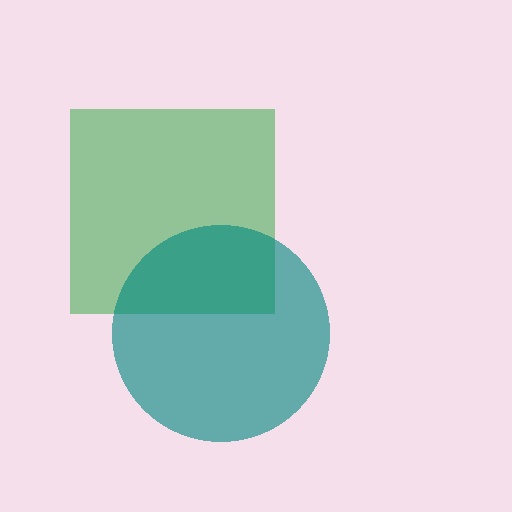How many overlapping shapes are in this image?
There are 2 overlapping shapes in the image.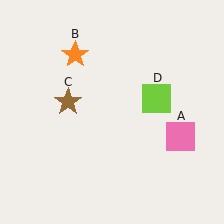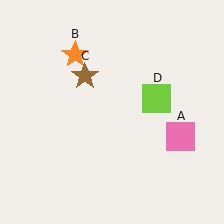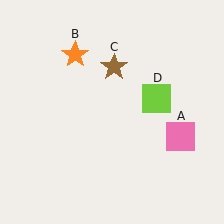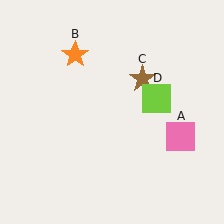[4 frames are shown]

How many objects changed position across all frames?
1 object changed position: brown star (object C).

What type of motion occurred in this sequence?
The brown star (object C) rotated clockwise around the center of the scene.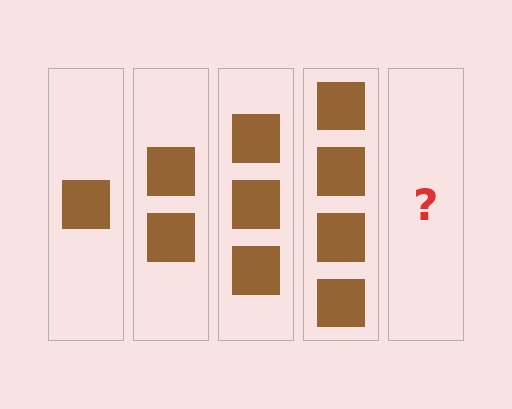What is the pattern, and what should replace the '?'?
The pattern is that each step adds one more square. The '?' should be 5 squares.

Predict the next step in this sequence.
The next step is 5 squares.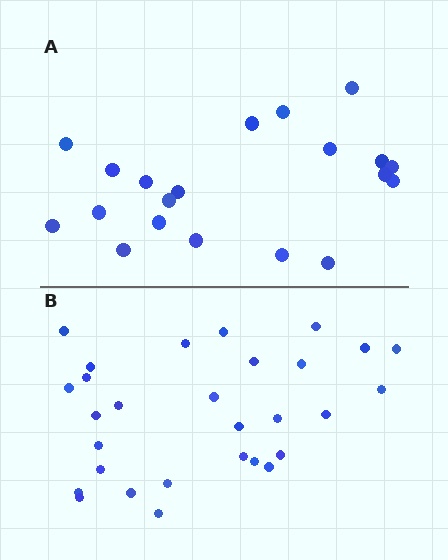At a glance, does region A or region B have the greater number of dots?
Region B (the bottom region) has more dots.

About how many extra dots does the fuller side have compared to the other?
Region B has roughly 8 or so more dots than region A.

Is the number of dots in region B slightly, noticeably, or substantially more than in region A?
Region B has substantially more. The ratio is roughly 1.4 to 1.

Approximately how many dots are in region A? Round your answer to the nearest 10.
About 20 dots.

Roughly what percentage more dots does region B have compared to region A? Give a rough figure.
About 45% more.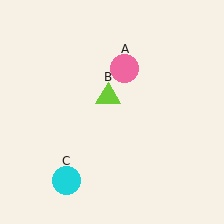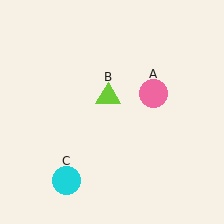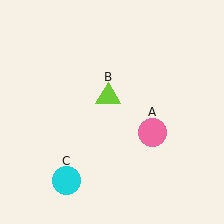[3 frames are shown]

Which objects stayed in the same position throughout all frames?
Lime triangle (object B) and cyan circle (object C) remained stationary.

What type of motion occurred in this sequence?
The pink circle (object A) rotated clockwise around the center of the scene.